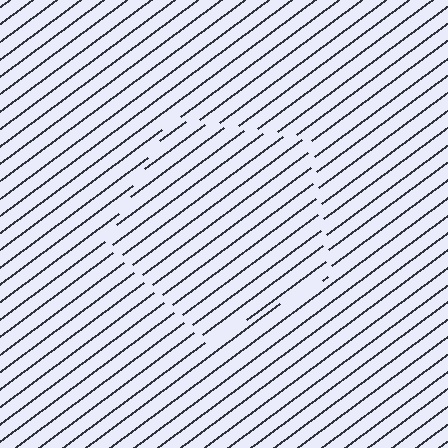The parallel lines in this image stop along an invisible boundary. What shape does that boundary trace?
An illusory pentagon. The interior of the shape contains the same grating, shifted by half a period — the contour is defined by the phase discontinuity where line-ends from the inner and outer gratings abut.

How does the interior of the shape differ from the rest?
The interior of the shape contains the same grating, shifted by half a period — the contour is defined by the phase discontinuity where line-ends from the inner and outer gratings abut.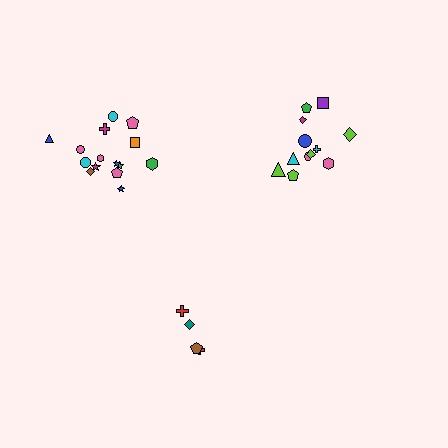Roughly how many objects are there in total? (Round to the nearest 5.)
Roughly 30 objects in total.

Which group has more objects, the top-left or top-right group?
The top-left group.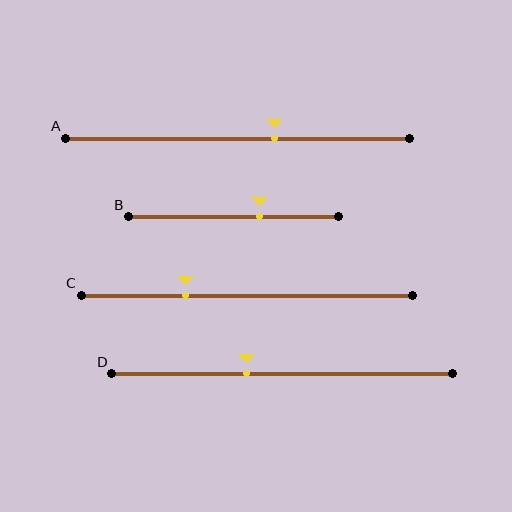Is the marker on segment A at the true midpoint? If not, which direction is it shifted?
No, the marker on segment A is shifted to the right by about 11% of the segment length.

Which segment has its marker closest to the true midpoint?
Segment D has its marker closest to the true midpoint.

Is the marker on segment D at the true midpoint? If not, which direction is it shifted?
No, the marker on segment D is shifted to the left by about 10% of the segment length.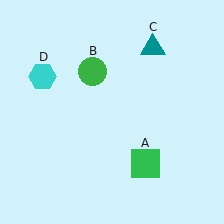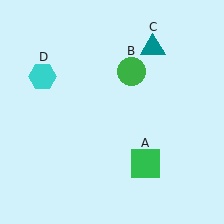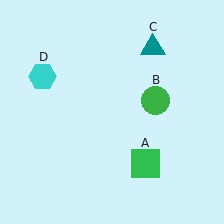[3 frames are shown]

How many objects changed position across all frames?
1 object changed position: green circle (object B).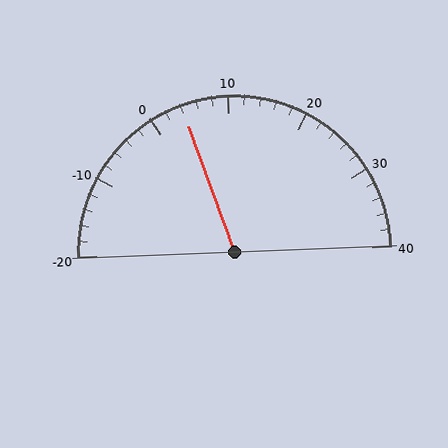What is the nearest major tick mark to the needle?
The nearest major tick mark is 0.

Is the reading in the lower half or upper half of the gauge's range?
The reading is in the lower half of the range (-20 to 40).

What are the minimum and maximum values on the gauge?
The gauge ranges from -20 to 40.